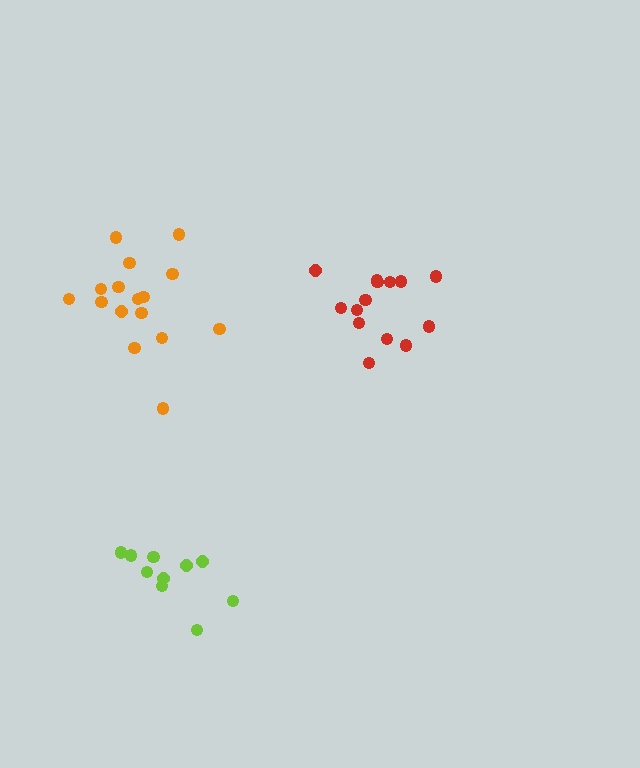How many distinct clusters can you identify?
There are 3 distinct clusters.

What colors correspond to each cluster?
The clusters are colored: red, orange, lime.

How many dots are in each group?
Group 1: 14 dots, Group 2: 16 dots, Group 3: 10 dots (40 total).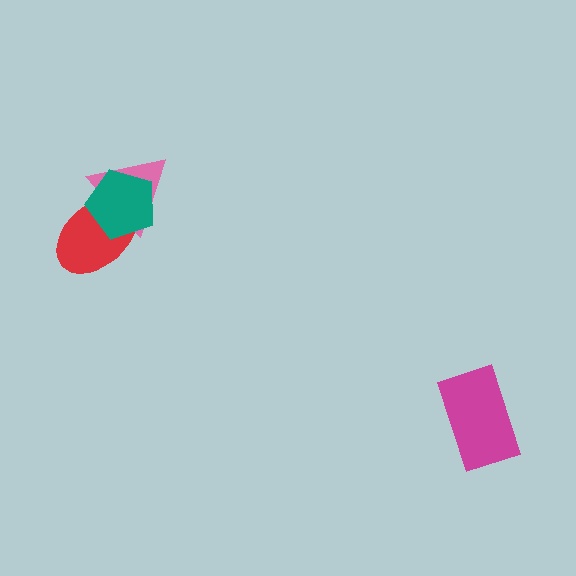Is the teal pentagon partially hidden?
No, no other shape covers it.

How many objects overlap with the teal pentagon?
2 objects overlap with the teal pentagon.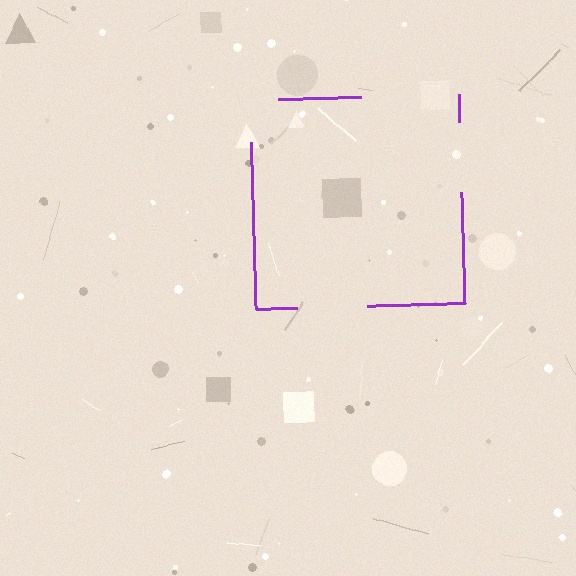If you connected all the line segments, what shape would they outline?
They would outline a square.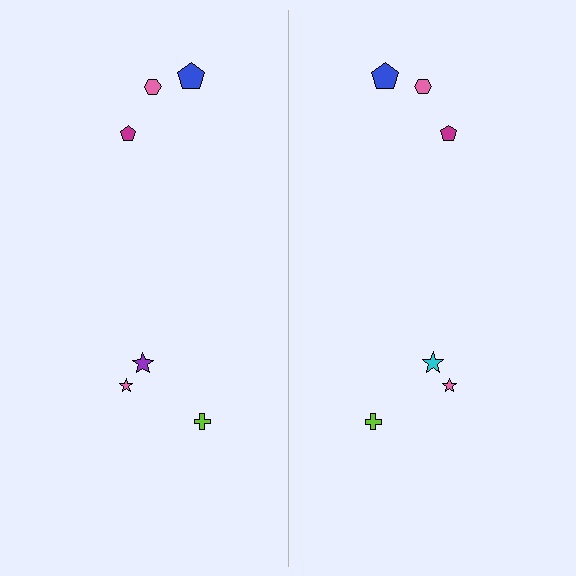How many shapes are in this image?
There are 12 shapes in this image.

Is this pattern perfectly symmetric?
No, the pattern is not perfectly symmetric. The cyan star on the right side breaks the symmetry — its mirror counterpart is purple.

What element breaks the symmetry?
The cyan star on the right side breaks the symmetry — its mirror counterpart is purple.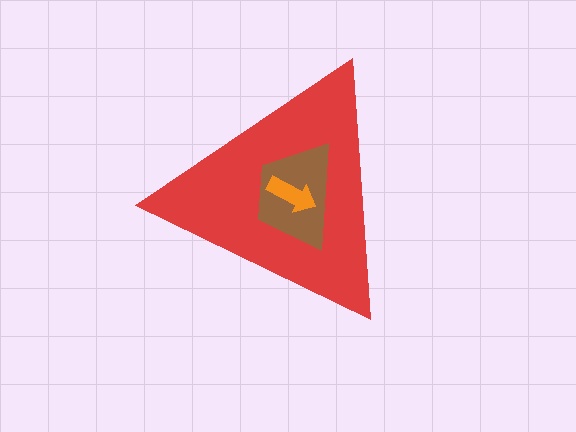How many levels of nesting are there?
3.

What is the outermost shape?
The red triangle.